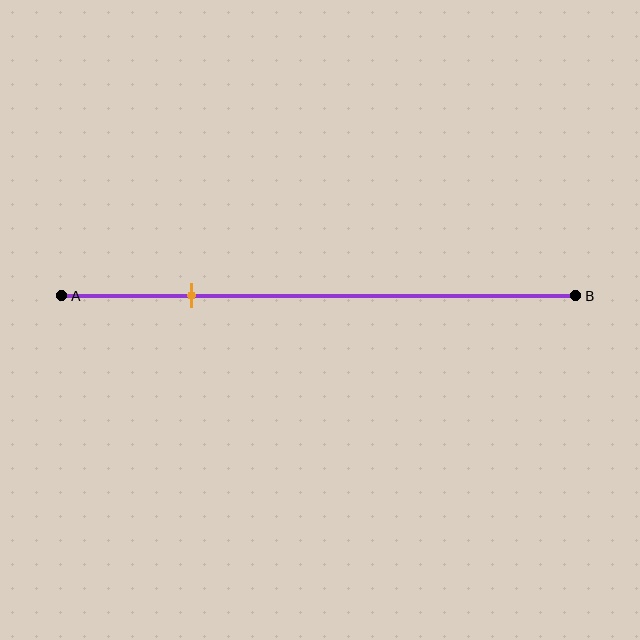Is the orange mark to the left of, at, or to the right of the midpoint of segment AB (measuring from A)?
The orange mark is to the left of the midpoint of segment AB.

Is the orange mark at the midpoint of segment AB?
No, the mark is at about 25% from A, not at the 50% midpoint.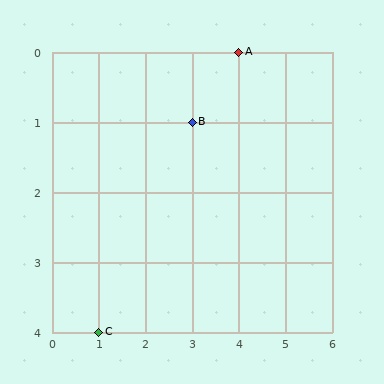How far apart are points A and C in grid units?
Points A and C are 3 columns and 4 rows apart (about 5.0 grid units diagonally).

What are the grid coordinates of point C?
Point C is at grid coordinates (1, 4).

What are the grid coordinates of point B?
Point B is at grid coordinates (3, 1).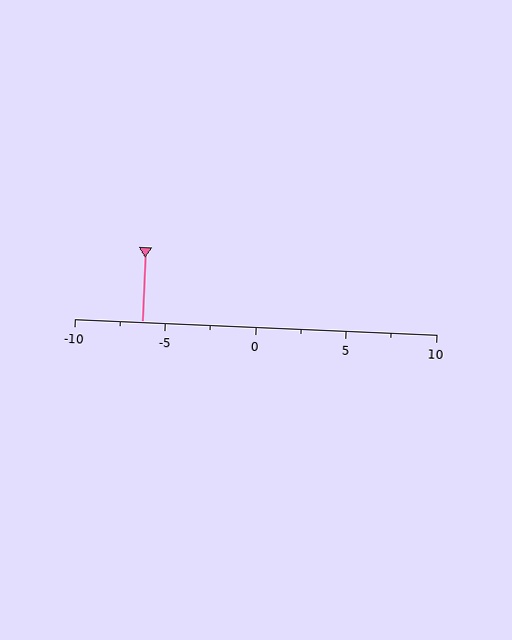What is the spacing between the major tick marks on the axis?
The major ticks are spaced 5 apart.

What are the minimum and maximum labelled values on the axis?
The axis runs from -10 to 10.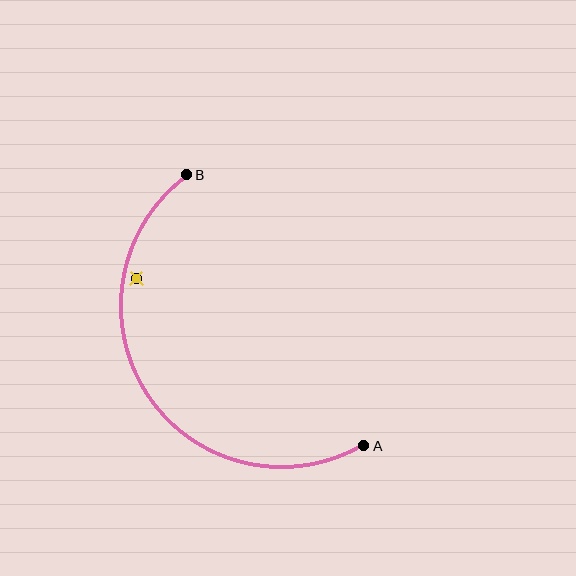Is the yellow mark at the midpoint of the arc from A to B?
No — the yellow mark does not lie on the arc at all. It sits slightly inside the curve.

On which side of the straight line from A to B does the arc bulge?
The arc bulges to the left of the straight line connecting A and B.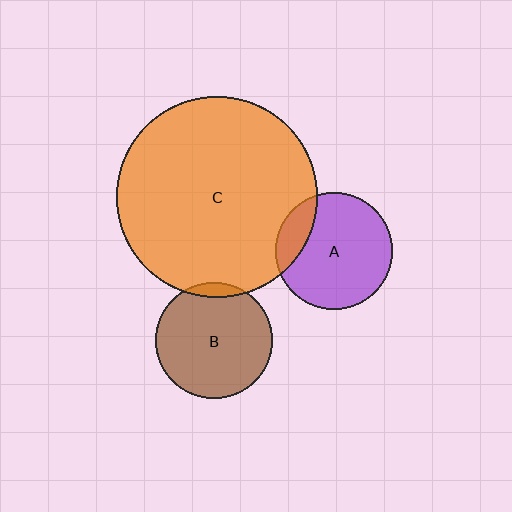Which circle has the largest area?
Circle C (orange).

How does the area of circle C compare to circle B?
Approximately 3.0 times.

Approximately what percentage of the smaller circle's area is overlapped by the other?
Approximately 15%.